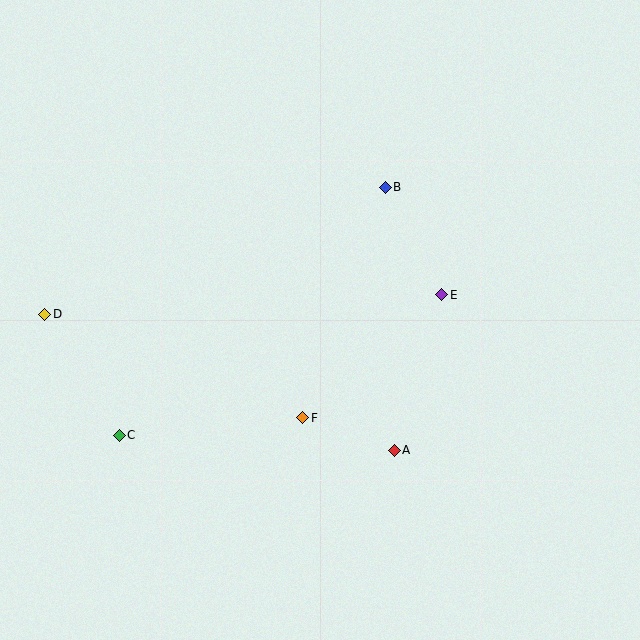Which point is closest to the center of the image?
Point F at (303, 418) is closest to the center.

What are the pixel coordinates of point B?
Point B is at (385, 187).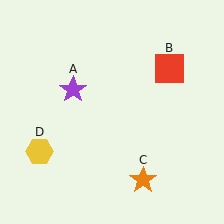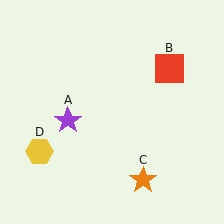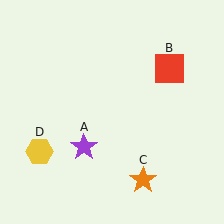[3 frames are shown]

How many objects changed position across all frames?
1 object changed position: purple star (object A).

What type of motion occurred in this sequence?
The purple star (object A) rotated counterclockwise around the center of the scene.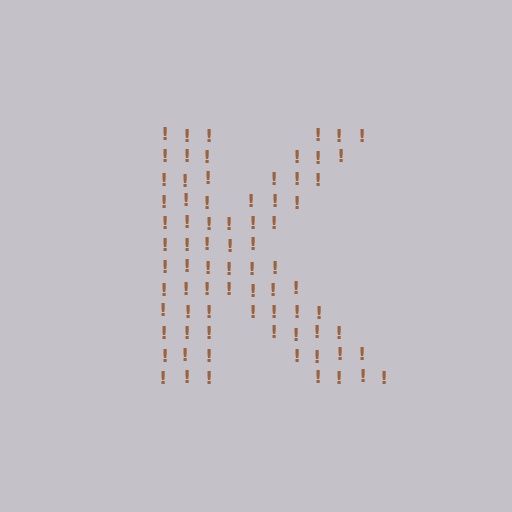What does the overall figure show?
The overall figure shows the letter K.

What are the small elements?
The small elements are exclamation marks.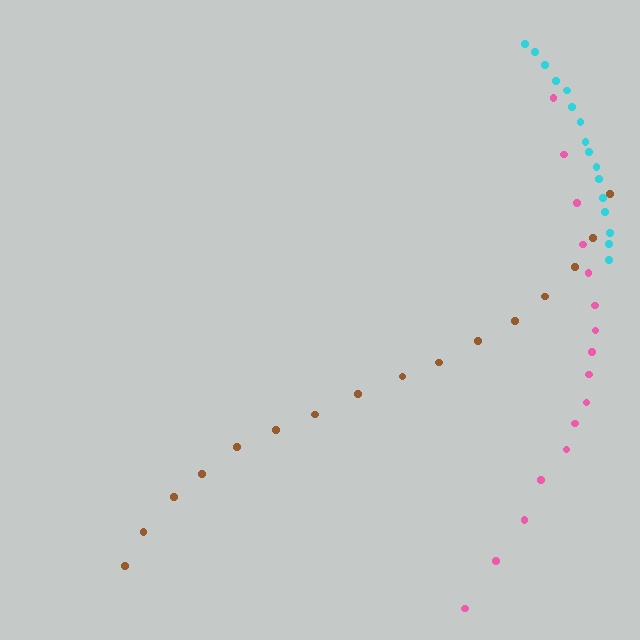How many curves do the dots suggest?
There are 3 distinct paths.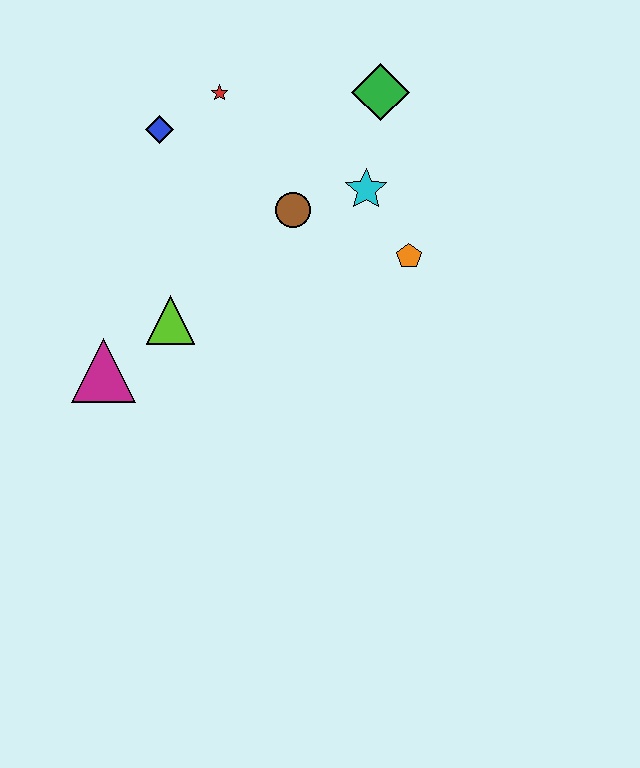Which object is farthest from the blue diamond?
The orange pentagon is farthest from the blue diamond.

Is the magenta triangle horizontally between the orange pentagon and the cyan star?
No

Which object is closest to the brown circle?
The cyan star is closest to the brown circle.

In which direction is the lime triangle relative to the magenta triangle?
The lime triangle is to the right of the magenta triangle.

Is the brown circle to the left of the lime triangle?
No